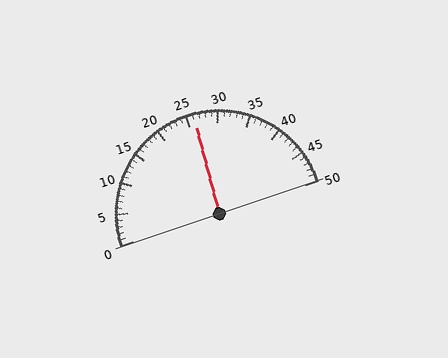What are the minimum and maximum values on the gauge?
The gauge ranges from 0 to 50.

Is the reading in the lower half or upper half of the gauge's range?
The reading is in the upper half of the range (0 to 50).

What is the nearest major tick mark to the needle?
The nearest major tick mark is 25.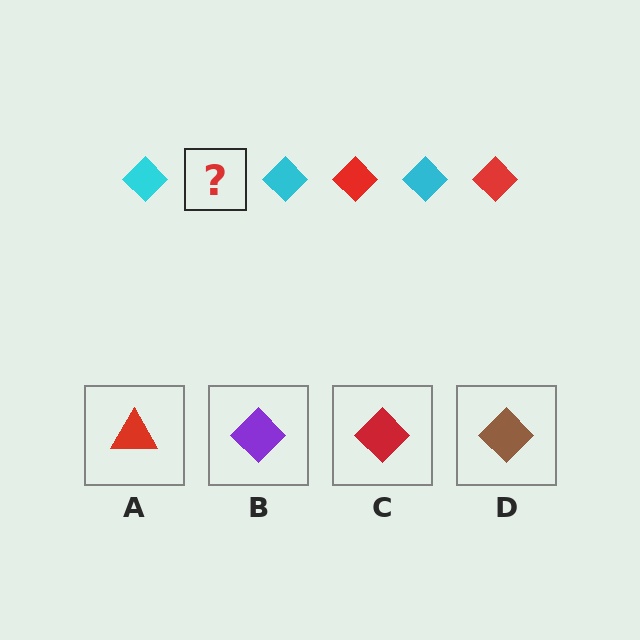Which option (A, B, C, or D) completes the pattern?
C.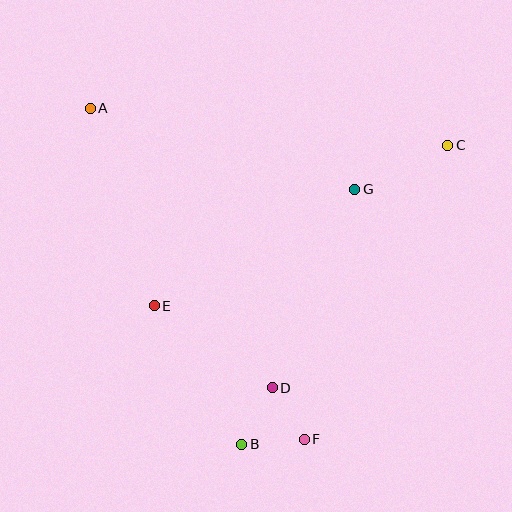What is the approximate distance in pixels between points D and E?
The distance between D and E is approximately 145 pixels.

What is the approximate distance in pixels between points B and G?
The distance between B and G is approximately 278 pixels.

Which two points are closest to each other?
Points D and F are closest to each other.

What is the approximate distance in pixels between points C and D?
The distance between C and D is approximately 299 pixels.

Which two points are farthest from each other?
Points A and F are farthest from each other.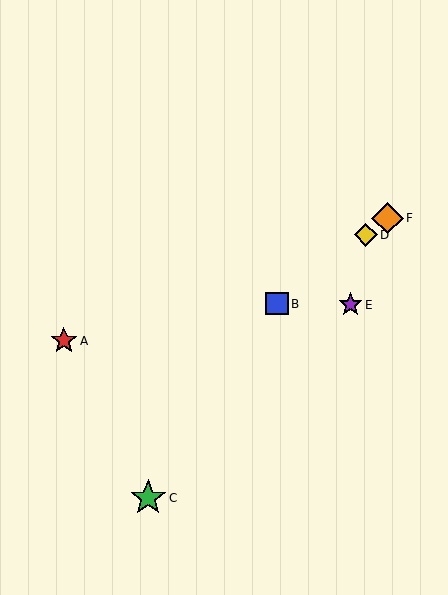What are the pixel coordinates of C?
Object C is at (148, 498).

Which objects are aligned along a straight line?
Objects B, D, F are aligned along a straight line.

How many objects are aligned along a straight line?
3 objects (B, D, F) are aligned along a straight line.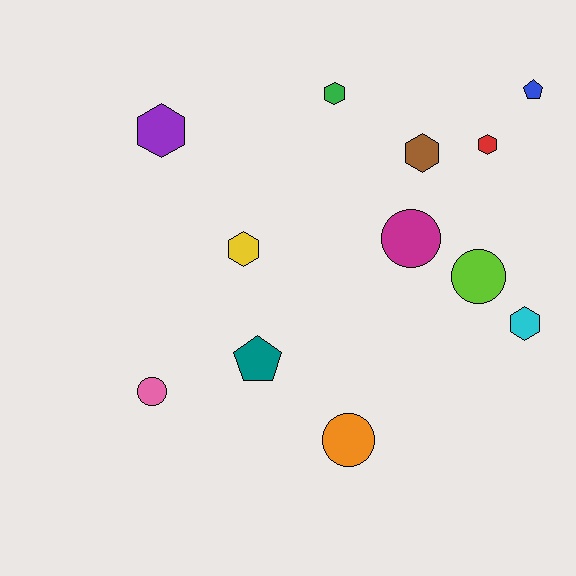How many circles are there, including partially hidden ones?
There are 4 circles.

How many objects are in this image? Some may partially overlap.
There are 12 objects.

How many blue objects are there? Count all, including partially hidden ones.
There is 1 blue object.